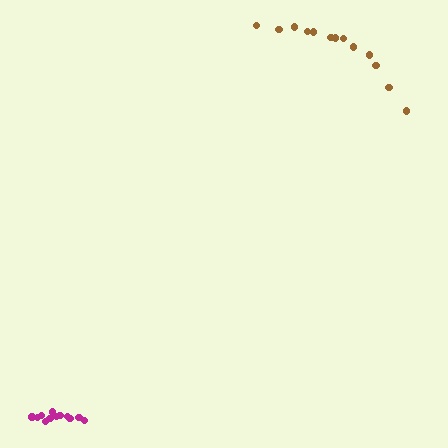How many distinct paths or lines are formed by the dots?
There are 2 distinct paths.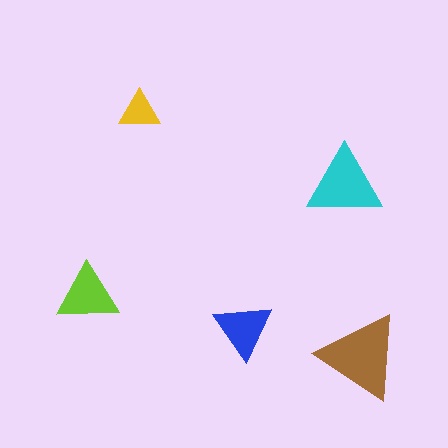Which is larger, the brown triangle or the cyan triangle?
The brown one.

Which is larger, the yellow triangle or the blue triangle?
The blue one.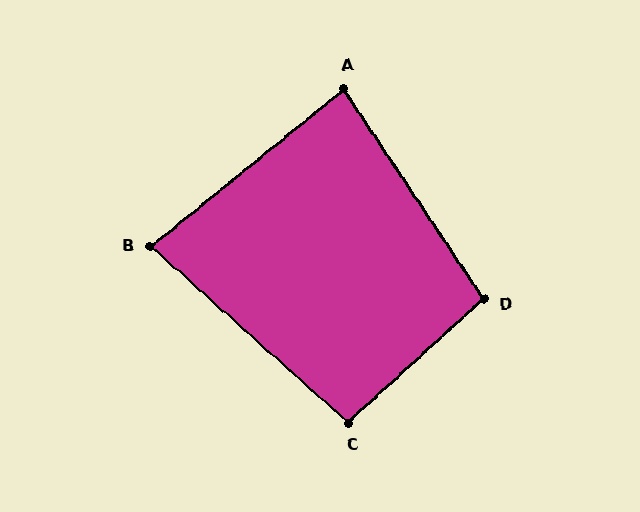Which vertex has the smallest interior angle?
B, at approximately 81 degrees.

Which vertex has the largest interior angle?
D, at approximately 99 degrees.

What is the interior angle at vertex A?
Approximately 84 degrees (acute).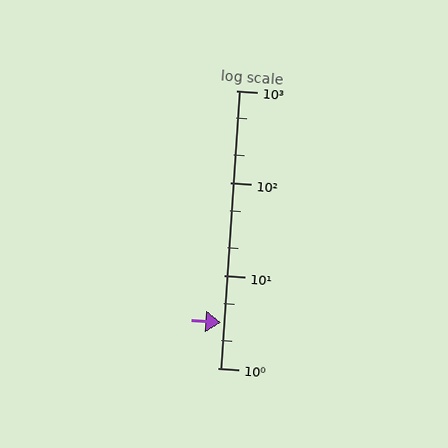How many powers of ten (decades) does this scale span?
The scale spans 3 decades, from 1 to 1000.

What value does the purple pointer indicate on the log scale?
The pointer indicates approximately 3.1.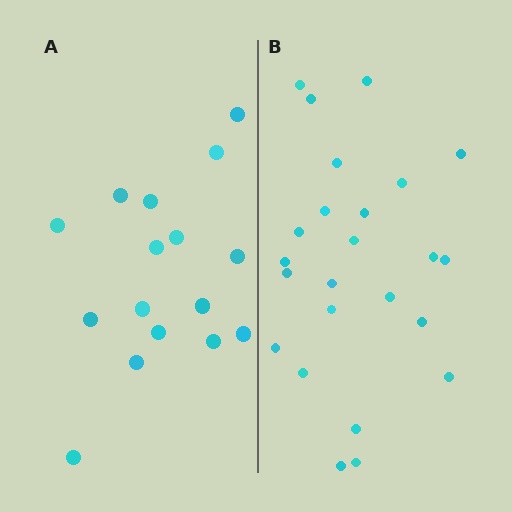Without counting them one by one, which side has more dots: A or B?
Region B (the right region) has more dots.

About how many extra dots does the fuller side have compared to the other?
Region B has roughly 8 or so more dots than region A.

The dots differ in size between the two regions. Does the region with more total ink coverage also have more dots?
No. Region A has more total ink coverage because its dots are larger, but region B actually contains more individual dots. Total area can be misleading — the number of items is what matters here.